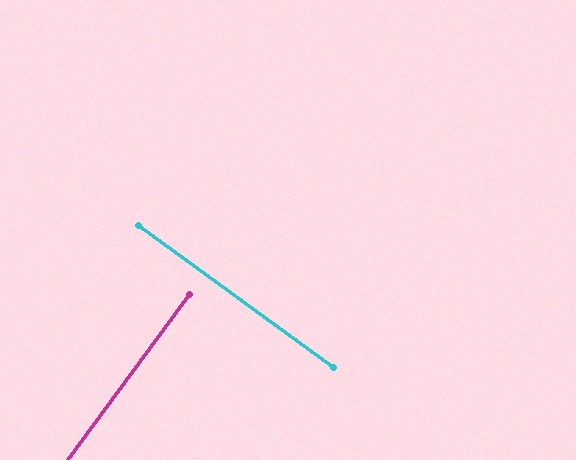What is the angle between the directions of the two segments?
Approximately 90 degrees.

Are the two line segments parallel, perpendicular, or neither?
Perpendicular — they meet at approximately 90°.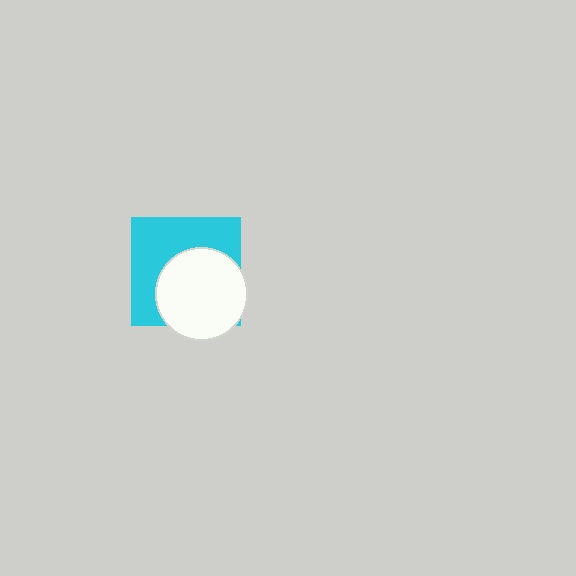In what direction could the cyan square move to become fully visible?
The cyan square could move toward the upper-left. That would shift it out from behind the white circle entirely.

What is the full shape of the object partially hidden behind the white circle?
The partially hidden object is a cyan square.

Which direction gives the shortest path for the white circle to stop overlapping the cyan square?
Moving toward the lower-right gives the shortest separation.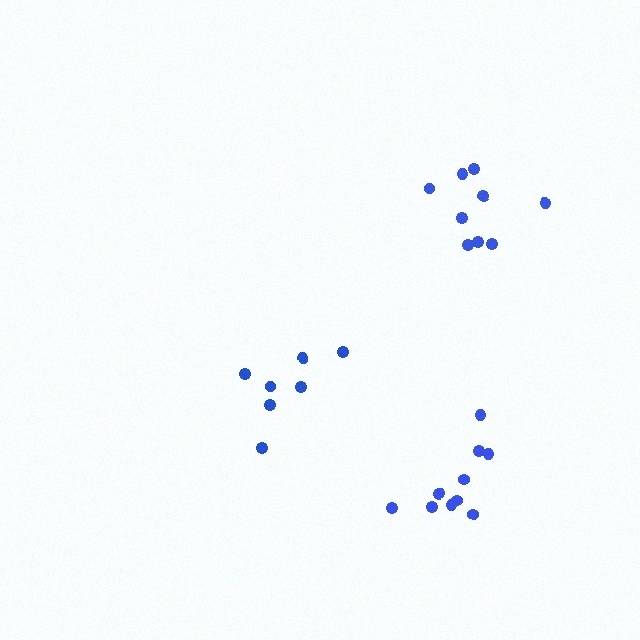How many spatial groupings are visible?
There are 3 spatial groupings.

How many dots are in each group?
Group 1: 7 dots, Group 2: 9 dots, Group 3: 10 dots (26 total).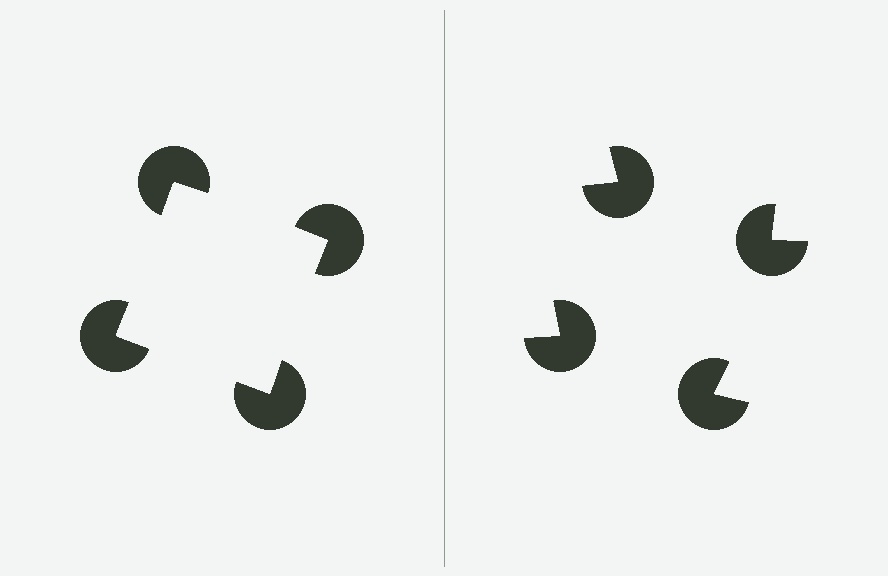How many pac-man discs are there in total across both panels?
8 — 4 on each side.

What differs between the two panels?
The pac-man discs are positioned identically on both sides; only the wedge orientations differ. On the left they align to a square; on the right they are misaligned.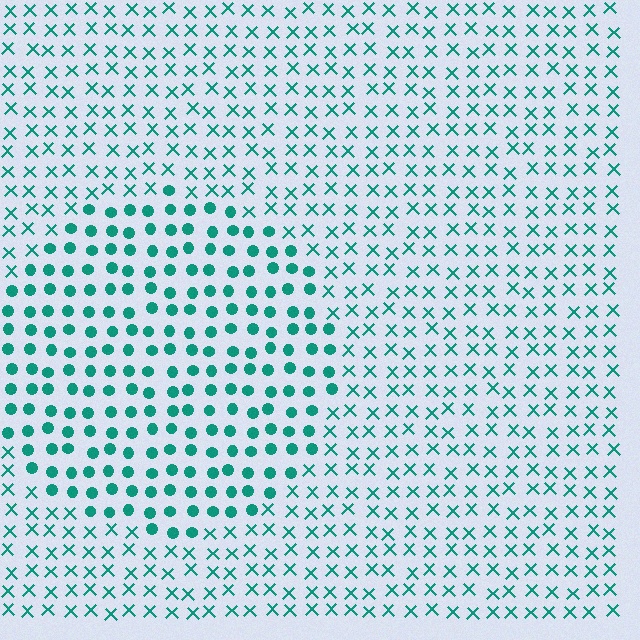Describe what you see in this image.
The image is filled with small teal elements arranged in a uniform grid. A circle-shaped region contains circles, while the surrounding area contains X marks. The boundary is defined purely by the change in element shape.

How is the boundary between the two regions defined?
The boundary is defined by a change in element shape: circles inside vs. X marks outside. All elements share the same color and spacing.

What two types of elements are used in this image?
The image uses circles inside the circle region and X marks outside it.